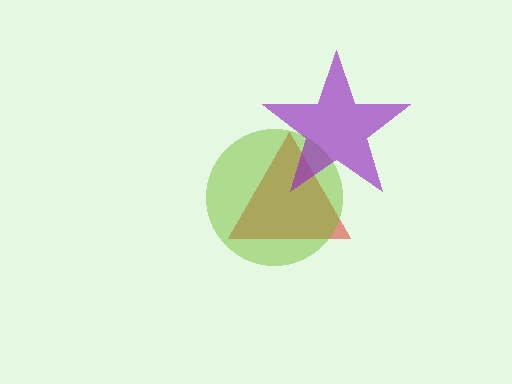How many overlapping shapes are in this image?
There are 3 overlapping shapes in the image.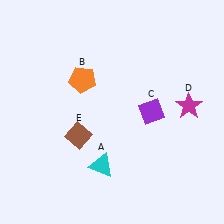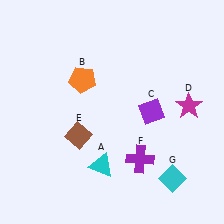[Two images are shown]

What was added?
A purple cross (F), a cyan diamond (G) were added in Image 2.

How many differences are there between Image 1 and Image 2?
There are 2 differences between the two images.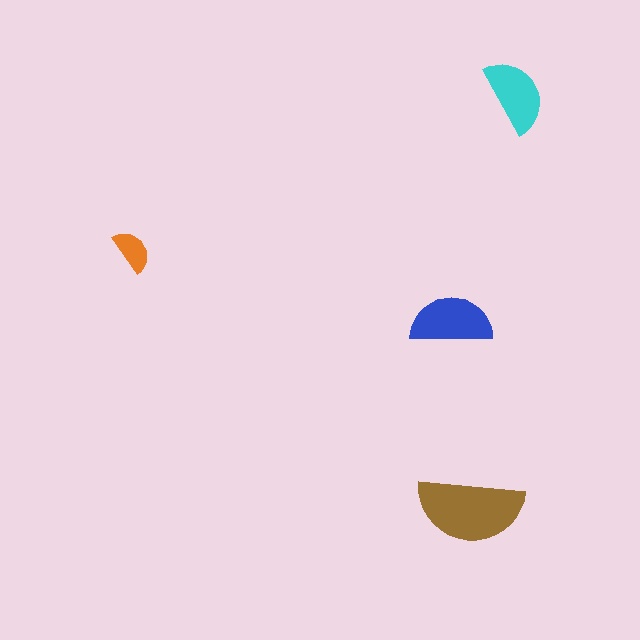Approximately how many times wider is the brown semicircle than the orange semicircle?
About 2.5 times wider.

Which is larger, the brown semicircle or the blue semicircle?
The brown one.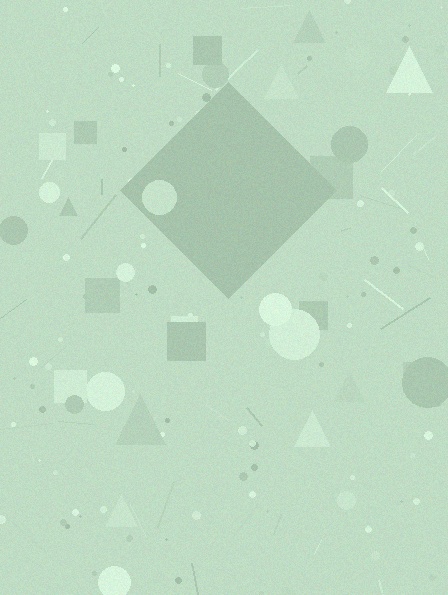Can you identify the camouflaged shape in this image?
The camouflaged shape is a diamond.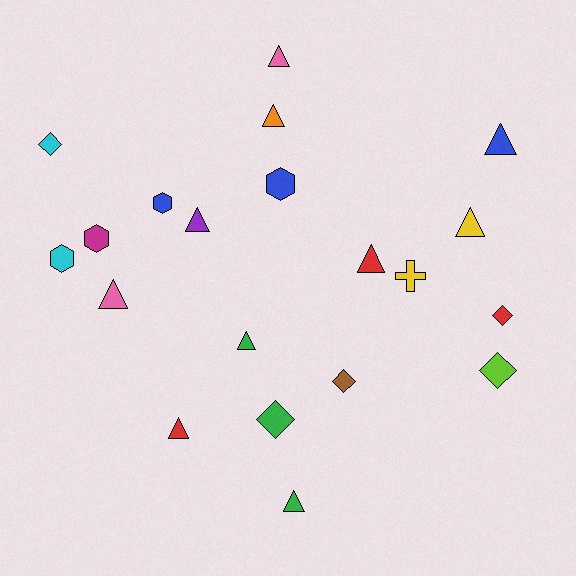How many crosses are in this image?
There is 1 cross.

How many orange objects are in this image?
There is 1 orange object.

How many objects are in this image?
There are 20 objects.